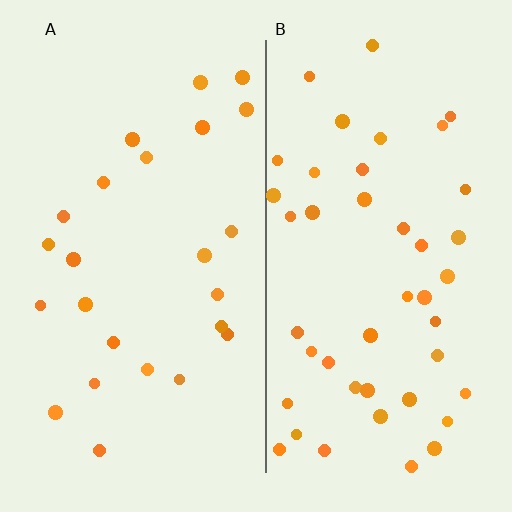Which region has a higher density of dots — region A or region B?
B (the right).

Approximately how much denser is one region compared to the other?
Approximately 1.8× — region B over region A.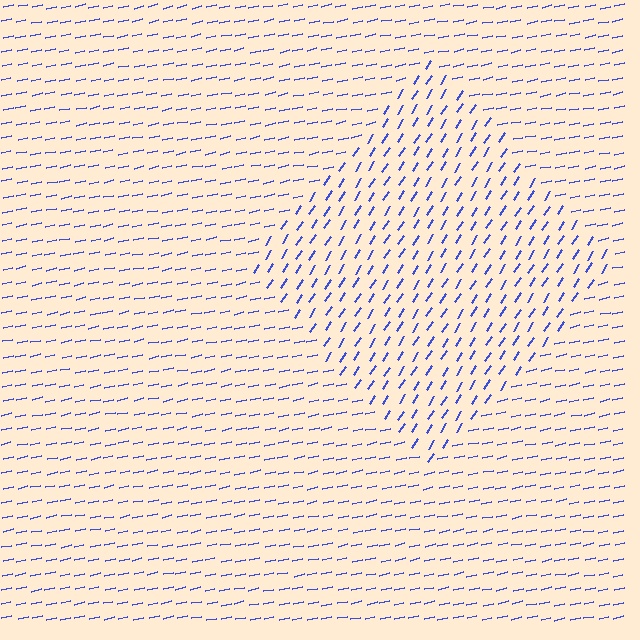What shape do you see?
I see a diamond.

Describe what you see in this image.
The image is filled with small blue line segments. A diamond region in the image has lines oriented differently from the surrounding lines, creating a visible texture boundary.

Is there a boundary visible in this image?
Yes, there is a texture boundary formed by a change in line orientation.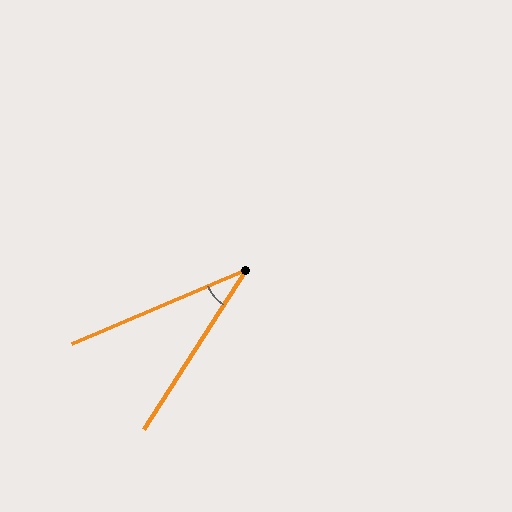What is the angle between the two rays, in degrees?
Approximately 35 degrees.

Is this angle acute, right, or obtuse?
It is acute.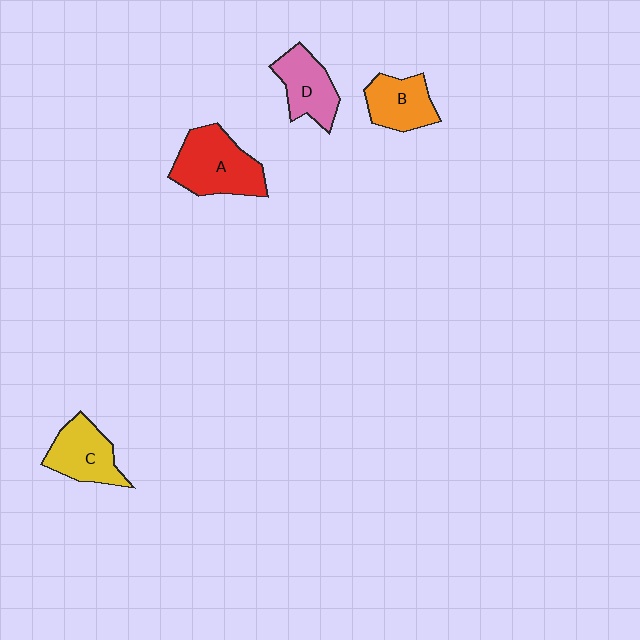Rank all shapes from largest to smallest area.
From largest to smallest: A (red), C (yellow), D (pink), B (orange).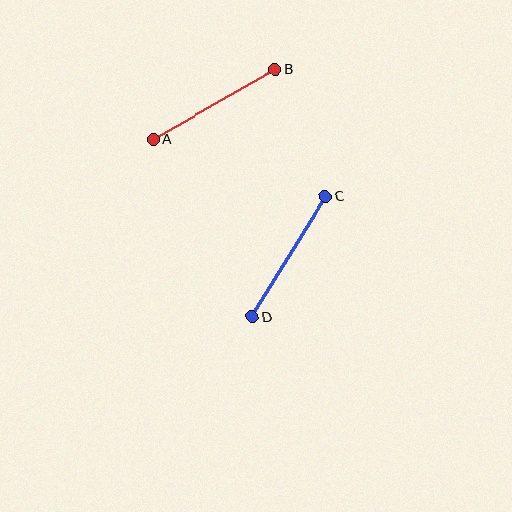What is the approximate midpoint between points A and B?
The midpoint is at approximately (214, 104) pixels.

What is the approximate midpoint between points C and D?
The midpoint is at approximately (289, 257) pixels.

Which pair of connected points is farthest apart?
Points C and D are farthest apart.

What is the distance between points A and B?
The distance is approximately 141 pixels.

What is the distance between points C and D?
The distance is approximately 141 pixels.